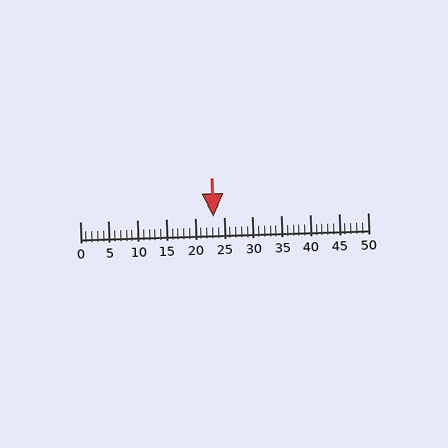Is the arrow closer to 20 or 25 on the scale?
The arrow is closer to 25.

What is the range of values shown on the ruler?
The ruler shows values from 0 to 50.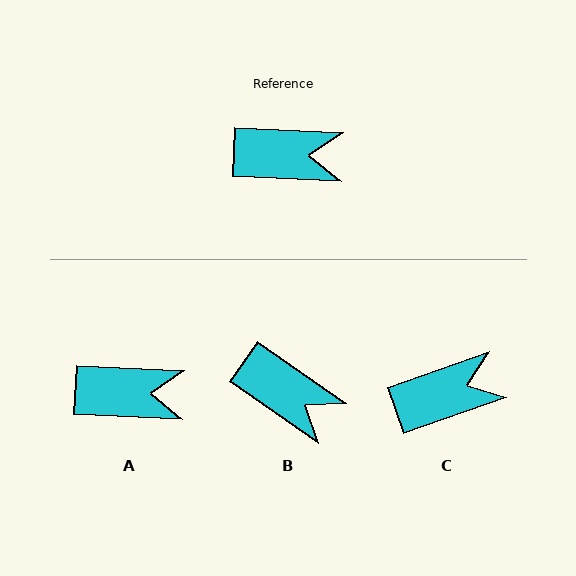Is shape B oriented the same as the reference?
No, it is off by about 32 degrees.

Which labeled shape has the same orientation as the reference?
A.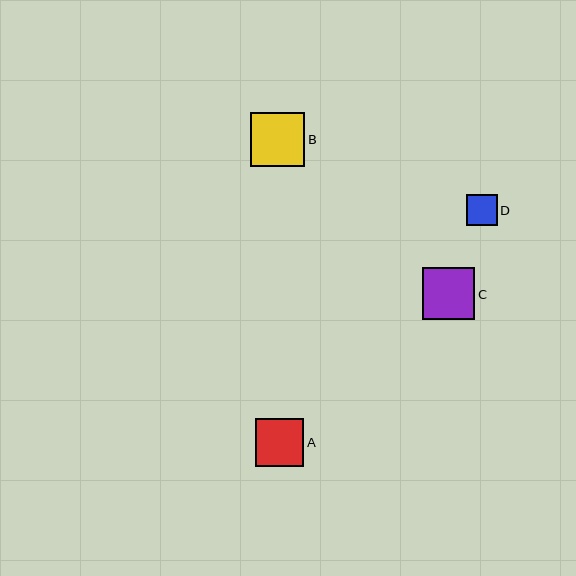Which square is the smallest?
Square D is the smallest with a size of approximately 31 pixels.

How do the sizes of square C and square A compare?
Square C and square A are approximately the same size.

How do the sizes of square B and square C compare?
Square B and square C are approximately the same size.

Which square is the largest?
Square B is the largest with a size of approximately 54 pixels.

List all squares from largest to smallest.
From largest to smallest: B, C, A, D.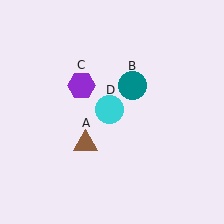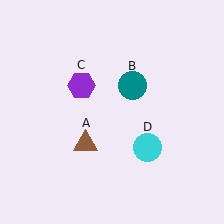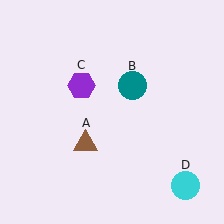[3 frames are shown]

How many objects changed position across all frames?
1 object changed position: cyan circle (object D).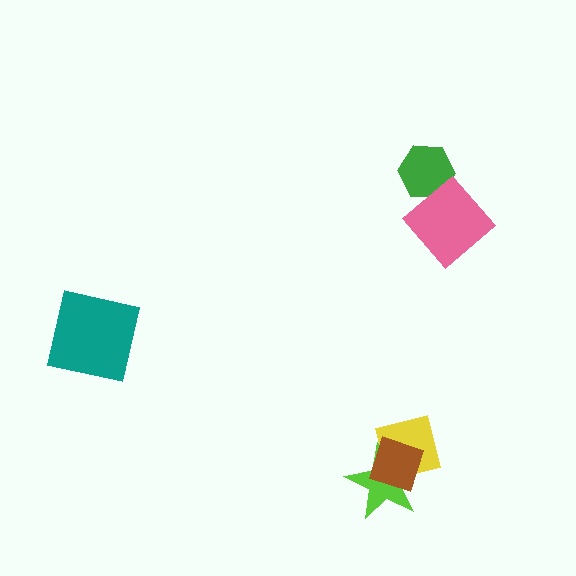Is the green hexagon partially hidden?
Yes, it is partially covered by another shape.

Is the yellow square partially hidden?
Yes, it is partially covered by another shape.